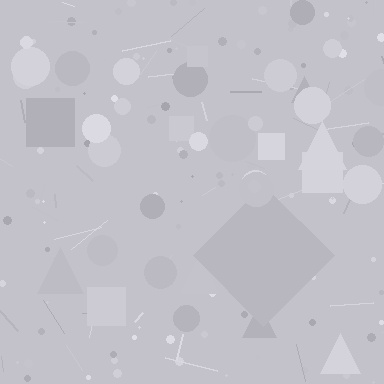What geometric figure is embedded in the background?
A diamond is embedded in the background.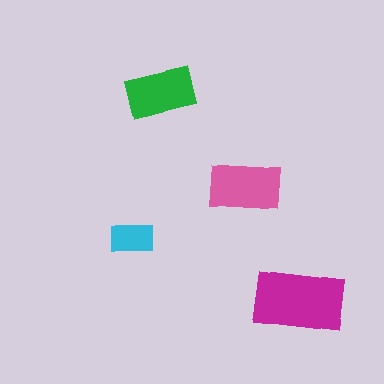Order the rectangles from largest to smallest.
the magenta one, the pink one, the green one, the cyan one.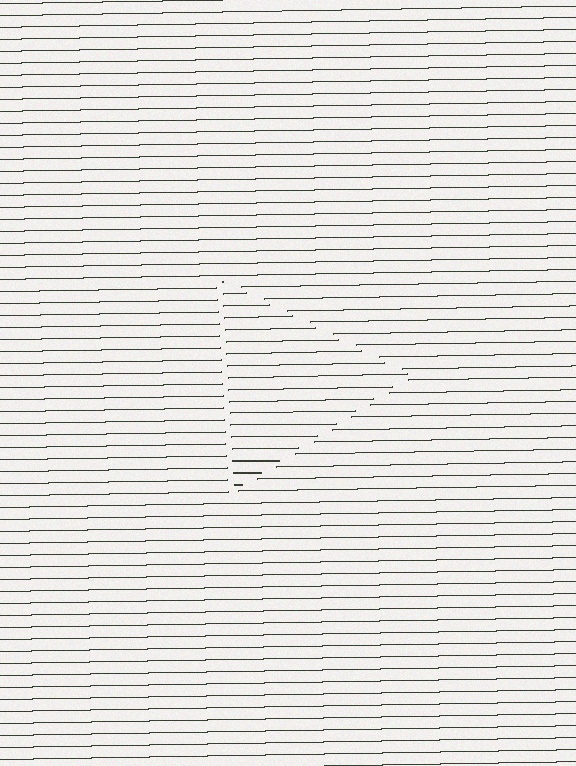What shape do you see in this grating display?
An illusory triangle. The interior of the shape contains the same grating, shifted by half a period — the contour is defined by the phase discontinuity where line-ends from the inner and outer gratings abut.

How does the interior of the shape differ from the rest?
The interior of the shape contains the same grating, shifted by half a period — the contour is defined by the phase discontinuity where line-ends from the inner and outer gratings abut.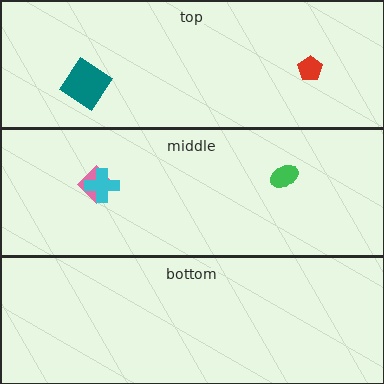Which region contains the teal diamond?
The top region.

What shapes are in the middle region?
The pink diamond, the green ellipse, the cyan cross.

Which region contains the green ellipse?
The middle region.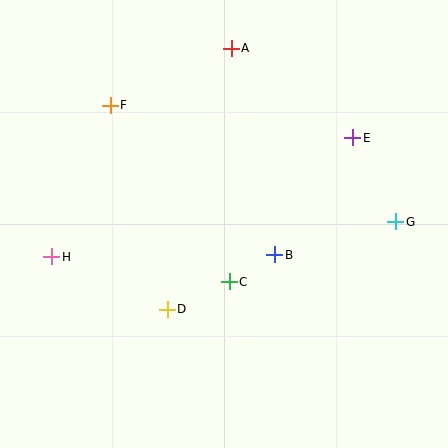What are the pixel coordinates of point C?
Point C is at (229, 282).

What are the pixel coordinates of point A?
Point A is at (231, 48).